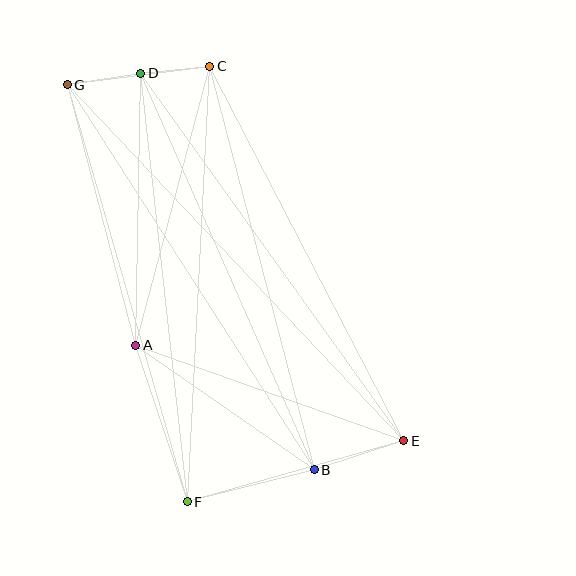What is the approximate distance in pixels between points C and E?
The distance between C and E is approximately 422 pixels.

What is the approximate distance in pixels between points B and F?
The distance between B and F is approximately 131 pixels.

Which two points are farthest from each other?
Points E and G are farthest from each other.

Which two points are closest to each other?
Points C and D are closest to each other.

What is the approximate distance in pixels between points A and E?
The distance between A and E is approximately 285 pixels.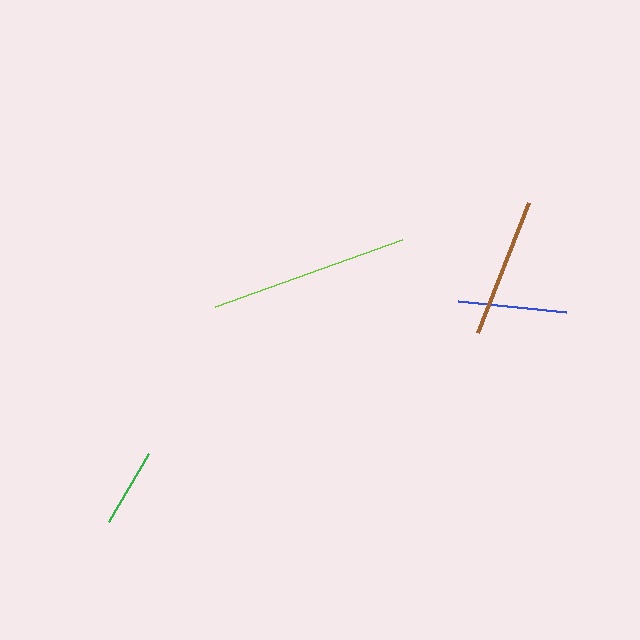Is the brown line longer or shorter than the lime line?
The lime line is longer than the brown line.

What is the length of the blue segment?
The blue segment is approximately 108 pixels long.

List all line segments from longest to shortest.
From longest to shortest: lime, brown, blue, green.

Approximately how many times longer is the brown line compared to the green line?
The brown line is approximately 1.8 times the length of the green line.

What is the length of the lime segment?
The lime segment is approximately 199 pixels long.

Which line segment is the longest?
The lime line is the longest at approximately 199 pixels.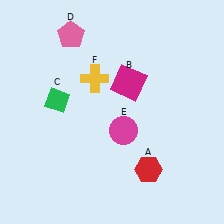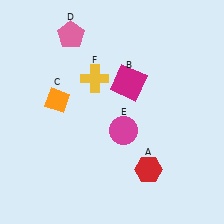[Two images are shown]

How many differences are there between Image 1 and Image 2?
There is 1 difference between the two images.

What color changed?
The diamond (C) changed from green in Image 1 to orange in Image 2.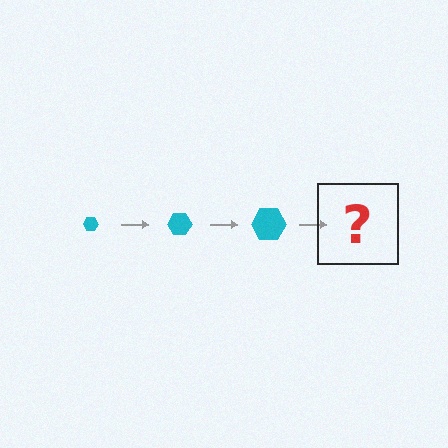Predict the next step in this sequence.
The next step is a cyan hexagon, larger than the previous one.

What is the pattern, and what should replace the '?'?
The pattern is that the hexagon gets progressively larger each step. The '?' should be a cyan hexagon, larger than the previous one.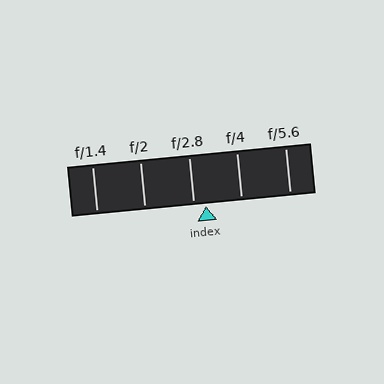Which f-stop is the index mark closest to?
The index mark is closest to f/2.8.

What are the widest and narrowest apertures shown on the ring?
The widest aperture shown is f/1.4 and the narrowest is f/5.6.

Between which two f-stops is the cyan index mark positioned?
The index mark is between f/2.8 and f/4.